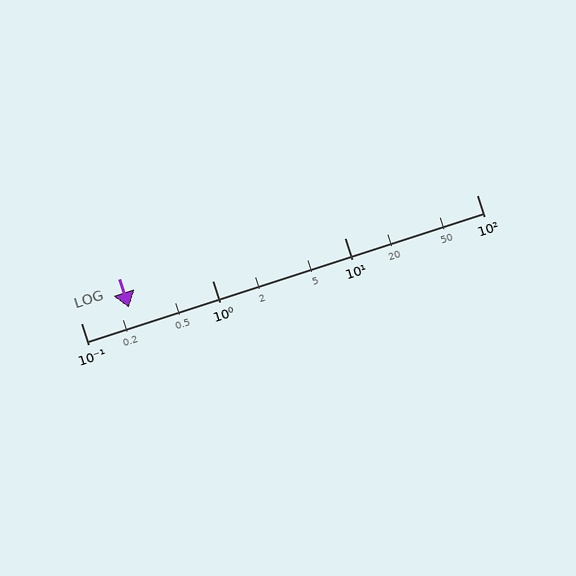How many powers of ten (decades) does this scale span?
The scale spans 3 decades, from 0.1 to 100.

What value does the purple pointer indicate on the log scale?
The pointer indicates approximately 0.23.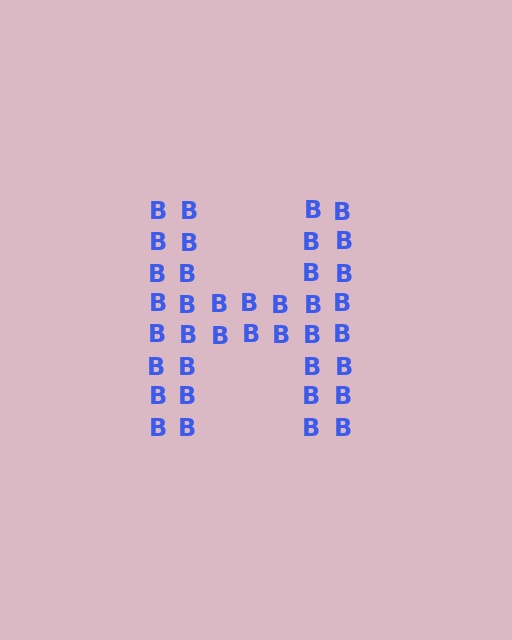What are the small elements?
The small elements are letter B's.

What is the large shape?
The large shape is the letter H.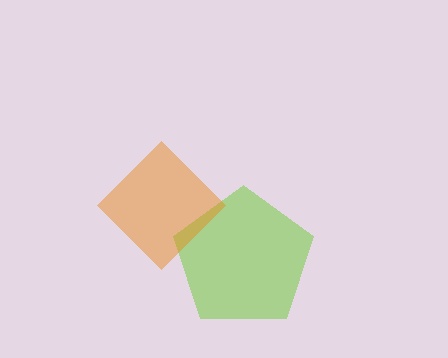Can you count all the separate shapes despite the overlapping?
Yes, there are 2 separate shapes.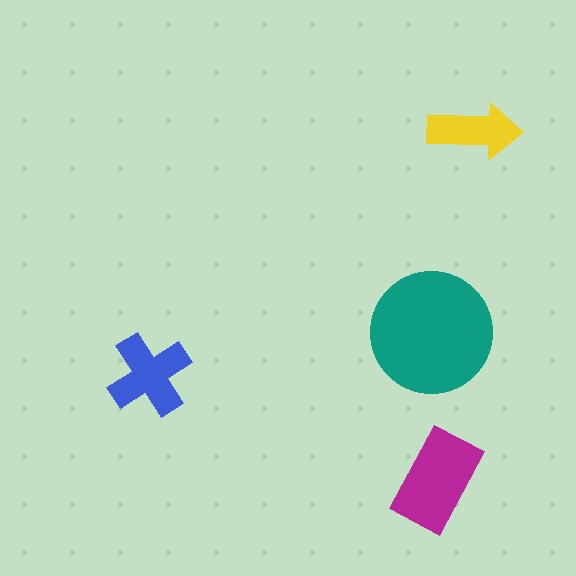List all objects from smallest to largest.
The yellow arrow, the blue cross, the magenta rectangle, the teal circle.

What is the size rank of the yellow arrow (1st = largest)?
4th.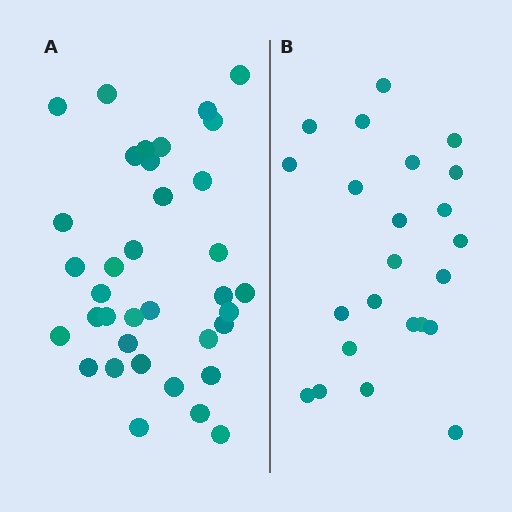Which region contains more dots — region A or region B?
Region A (the left region) has more dots.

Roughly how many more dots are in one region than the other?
Region A has approximately 15 more dots than region B.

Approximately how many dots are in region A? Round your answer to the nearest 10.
About 40 dots. (The exact count is 36, which rounds to 40.)